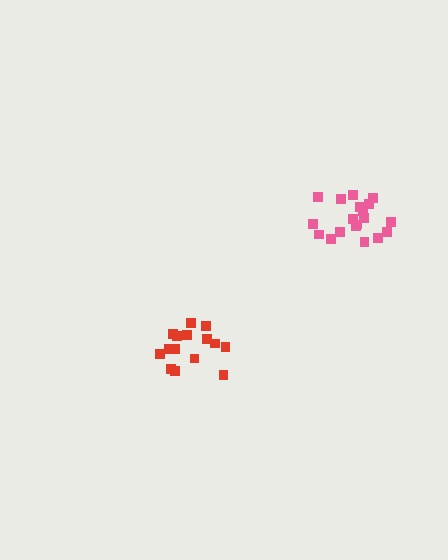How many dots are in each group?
Group 1: 15 dots, Group 2: 19 dots (34 total).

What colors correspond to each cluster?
The clusters are colored: red, pink.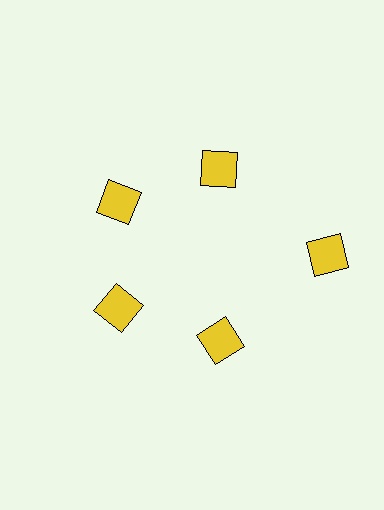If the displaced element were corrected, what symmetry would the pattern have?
It would have 5-fold rotational symmetry — the pattern would map onto itself every 72 degrees.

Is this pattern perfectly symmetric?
No. The 5 yellow squares are arranged in a ring, but one element near the 3 o'clock position is pushed outward from the center, breaking the 5-fold rotational symmetry.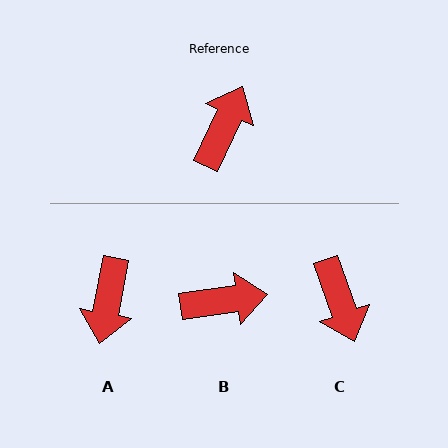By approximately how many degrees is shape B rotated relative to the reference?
Approximately 57 degrees clockwise.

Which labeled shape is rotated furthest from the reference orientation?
A, about 166 degrees away.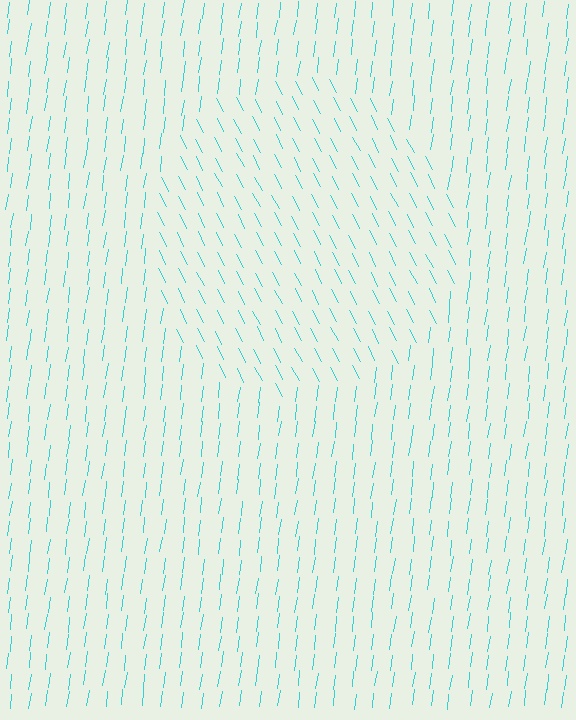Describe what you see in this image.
The image is filled with small cyan line segments. A circle region in the image has lines oriented differently from the surrounding lines, creating a visible texture boundary.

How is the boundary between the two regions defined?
The boundary is defined purely by a change in line orientation (approximately 35 degrees difference). All lines are the same color and thickness.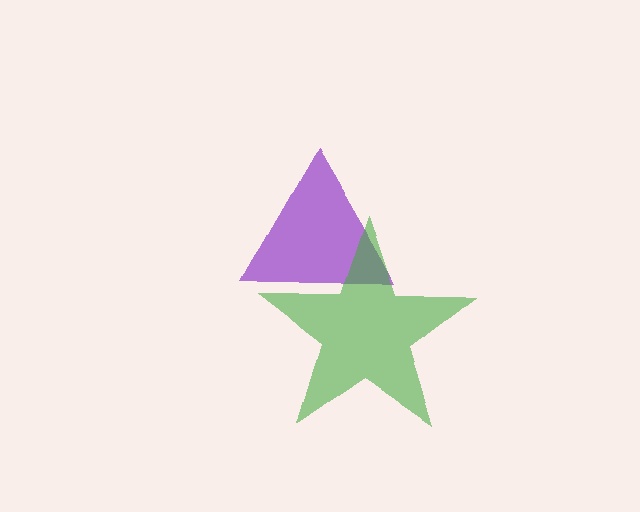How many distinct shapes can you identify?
There are 2 distinct shapes: a purple triangle, a green star.